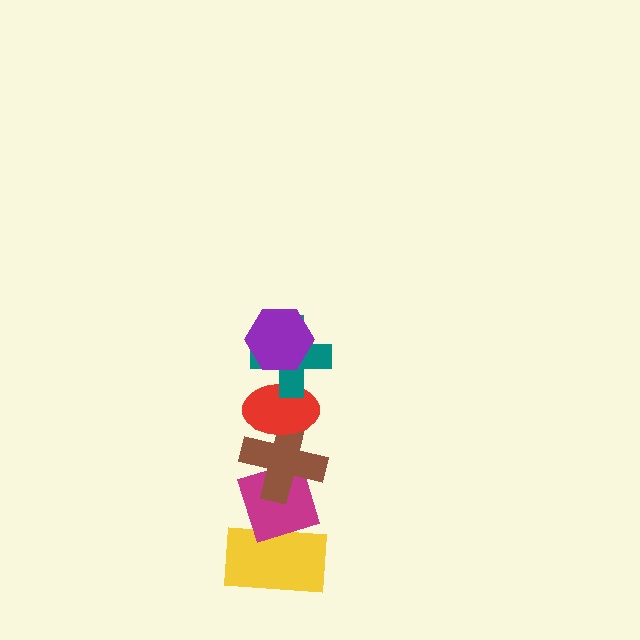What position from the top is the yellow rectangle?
The yellow rectangle is 6th from the top.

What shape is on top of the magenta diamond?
The brown cross is on top of the magenta diamond.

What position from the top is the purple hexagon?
The purple hexagon is 1st from the top.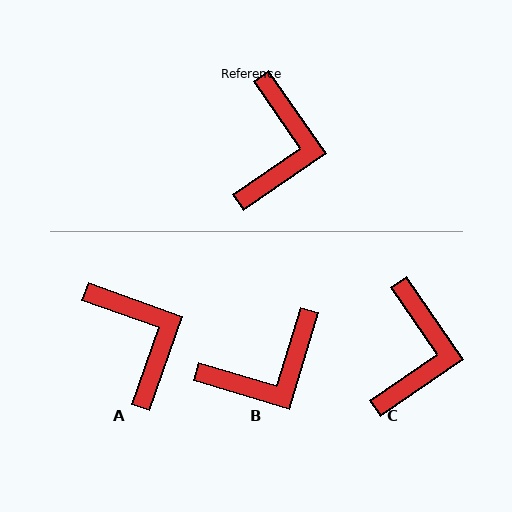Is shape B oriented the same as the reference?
No, it is off by about 51 degrees.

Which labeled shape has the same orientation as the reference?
C.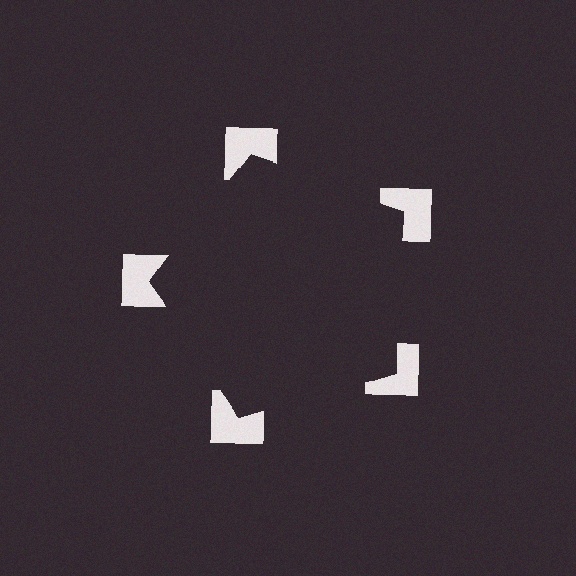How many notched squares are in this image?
There are 5 — one at each vertex of the illusory pentagon.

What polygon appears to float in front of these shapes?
An illusory pentagon — its edges are inferred from the aligned wedge cuts in the notched squares, not physically drawn.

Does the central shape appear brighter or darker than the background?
It typically appears slightly darker than the background, even though no actual brightness change is drawn.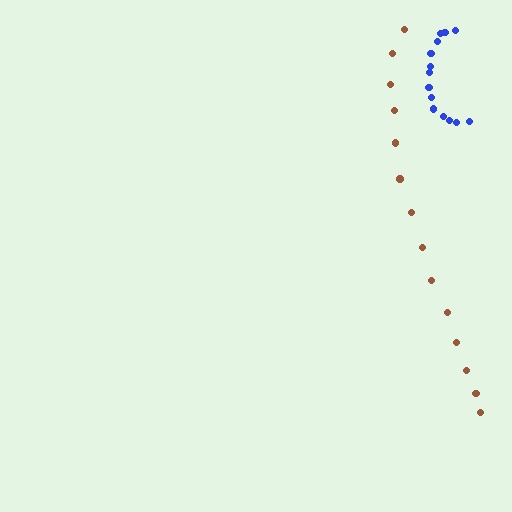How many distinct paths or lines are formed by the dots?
There are 2 distinct paths.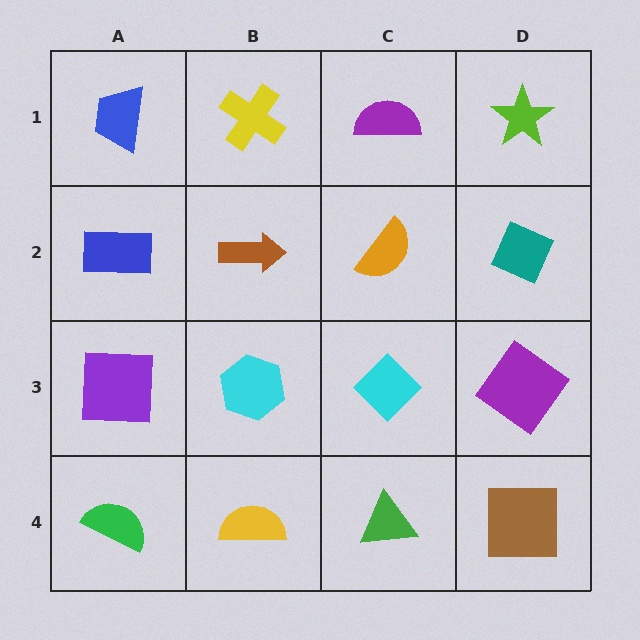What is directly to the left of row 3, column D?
A cyan diamond.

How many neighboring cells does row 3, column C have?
4.